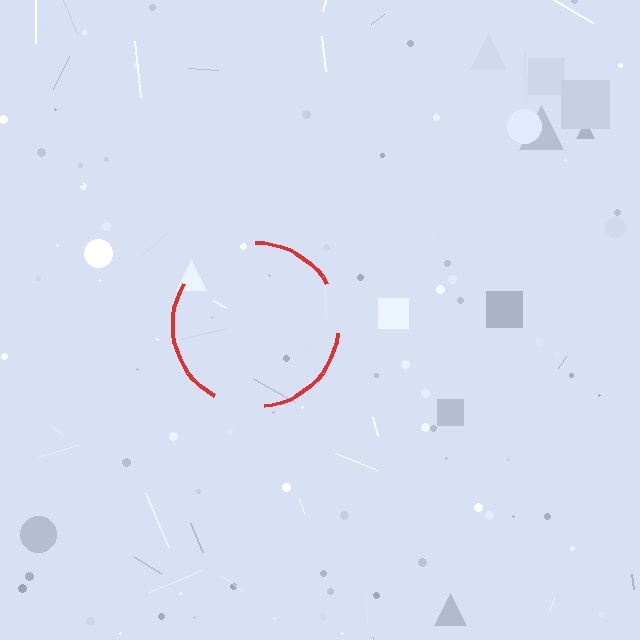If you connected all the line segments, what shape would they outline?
They would outline a circle.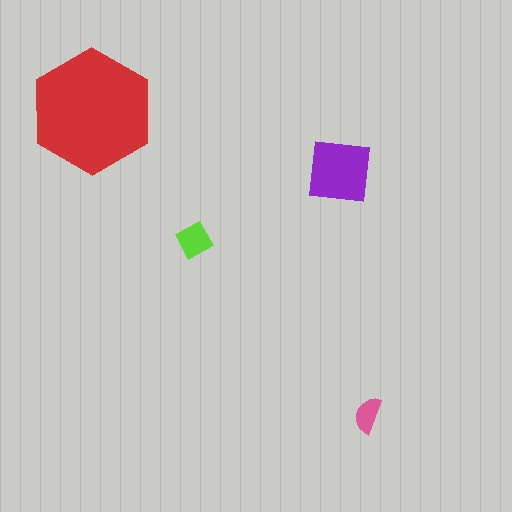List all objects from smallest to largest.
The pink semicircle, the lime square, the purple square, the red hexagon.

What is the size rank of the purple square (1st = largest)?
2nd.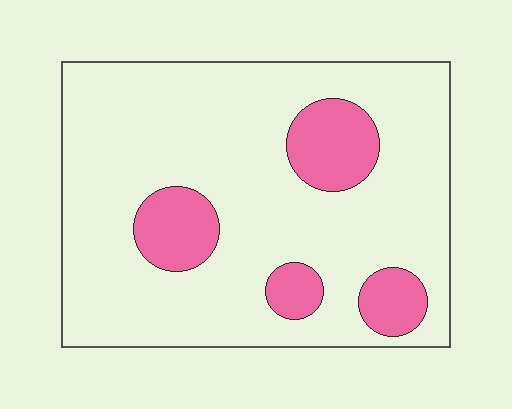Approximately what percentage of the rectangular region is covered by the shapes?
Approximately 15%.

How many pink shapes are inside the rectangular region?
4.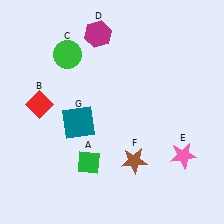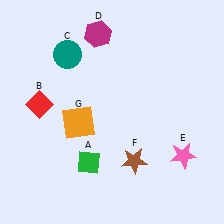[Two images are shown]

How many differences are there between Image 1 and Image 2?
There are 2 differences between the two images.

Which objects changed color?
C changed from green to teal. G changed from teal to orange.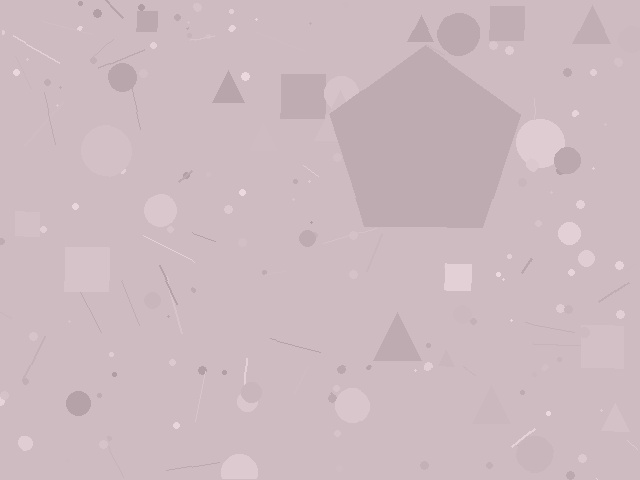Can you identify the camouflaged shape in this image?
The camouflaged shape is a pentagon.